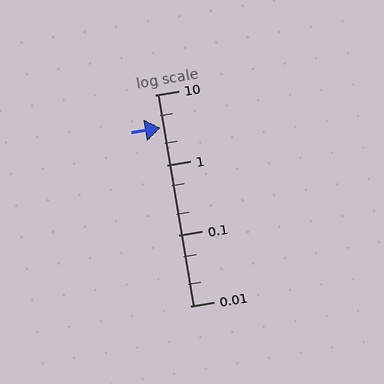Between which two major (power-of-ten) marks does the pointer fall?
The pointer is between 1 and 10.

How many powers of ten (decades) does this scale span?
The scale spans 3 decades, from 0.01 to 10.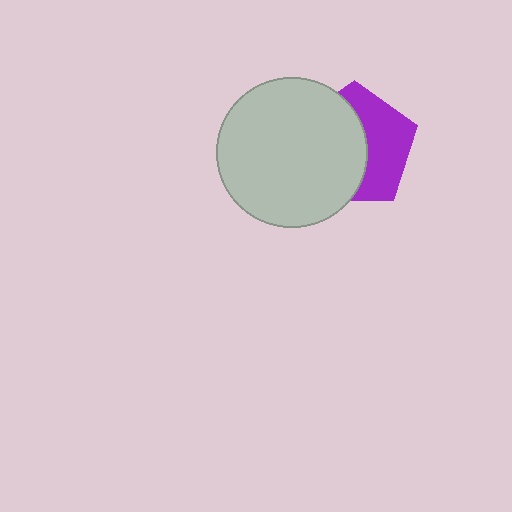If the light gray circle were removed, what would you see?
You would see the complete purple pentagon.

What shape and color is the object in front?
The object in front is a light gray circle.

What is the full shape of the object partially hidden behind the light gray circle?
The partially hidden object is a purple pentagon.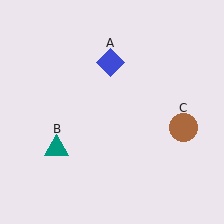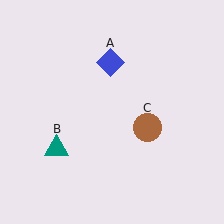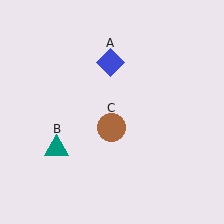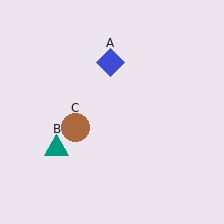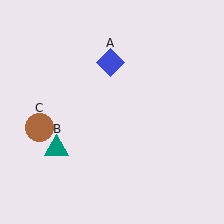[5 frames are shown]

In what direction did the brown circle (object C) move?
The brown circle (object C) moved left.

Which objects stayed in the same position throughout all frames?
Blue diamond (object A) and teal triangle (object B) remained stationary.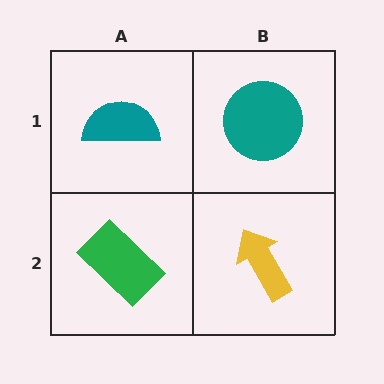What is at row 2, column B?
A yellow arrow.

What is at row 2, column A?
A green rectangle.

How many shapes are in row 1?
2 shapes.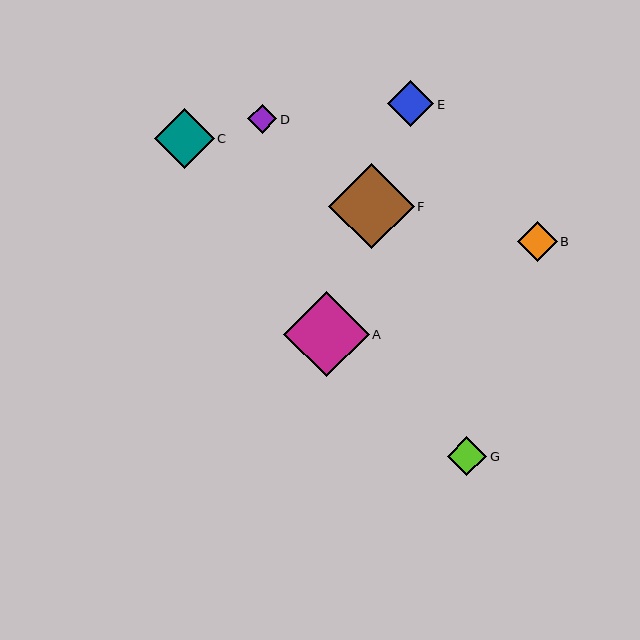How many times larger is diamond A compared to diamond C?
Diamond A is approximately 1.4 times the size of diamond C.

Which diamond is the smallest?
Diamond D is the smallest with a size of approximately 29 pixels.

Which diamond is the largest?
Diamond A is the largest with a size of approximately 86 pixels.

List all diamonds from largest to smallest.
From largest to smallest: A, F, C, E, G, B, D.